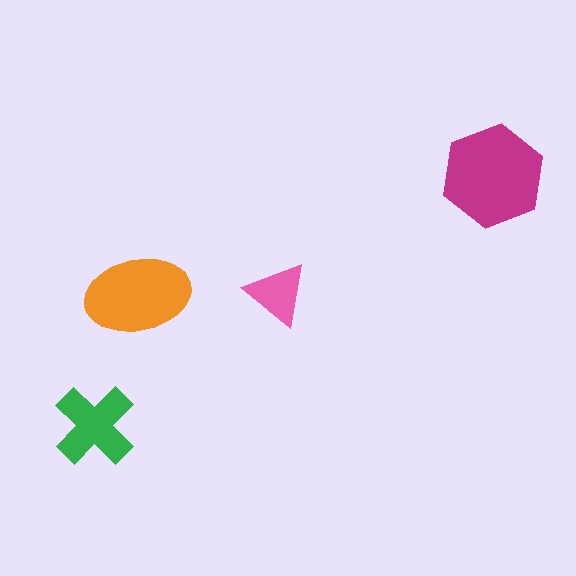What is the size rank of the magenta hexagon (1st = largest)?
1st.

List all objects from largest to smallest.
The magenta hexagon, the orange ellipse, the green cross, the pink triangle.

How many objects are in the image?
There are 4 objects in the image.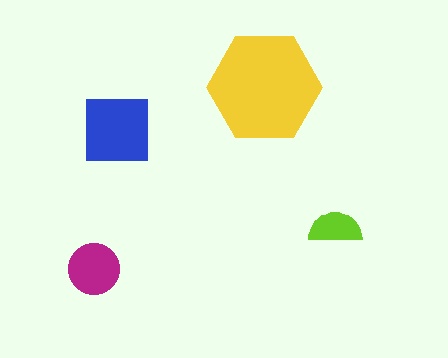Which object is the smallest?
The lime semicircle.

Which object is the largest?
The yellow hexagon.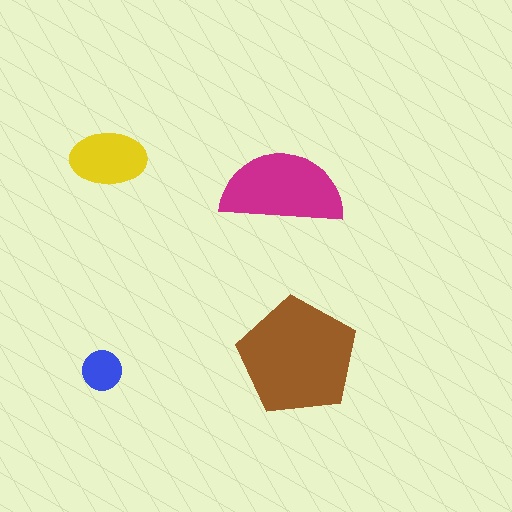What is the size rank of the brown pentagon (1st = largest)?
1st.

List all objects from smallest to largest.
The blue circle, the yellow ellipse, the magenta semicircle, the brown pentagon.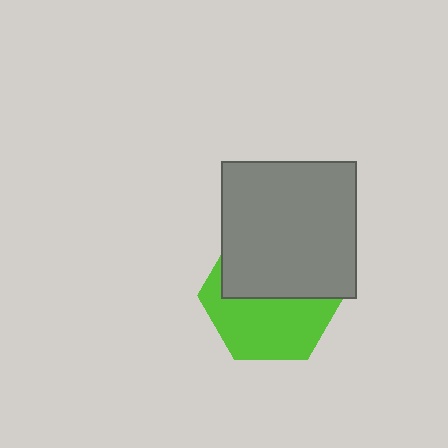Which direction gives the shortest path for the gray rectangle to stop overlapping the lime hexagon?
Moving up gives the shortest separation.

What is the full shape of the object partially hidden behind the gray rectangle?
The partially hidden object is a lime hexagon.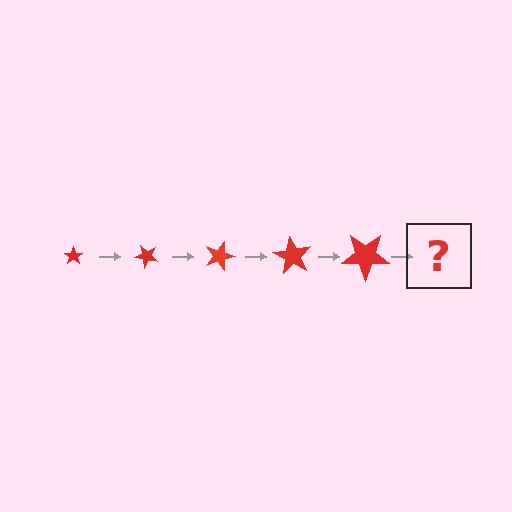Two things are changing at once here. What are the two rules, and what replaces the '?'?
The two rules are that the star grows larger each step and it rotates 45 degrees each step. The '?' should be a star, larger than the previous one and rotated 225 degrees from the start.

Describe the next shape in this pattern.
It should be a star, larger than the previous one and rotated 225 degrees from the start.